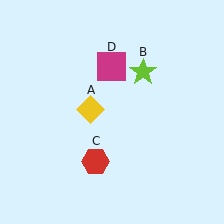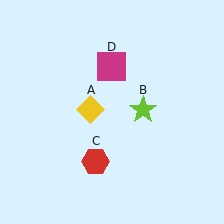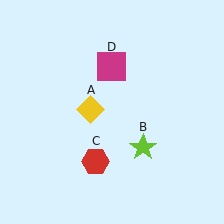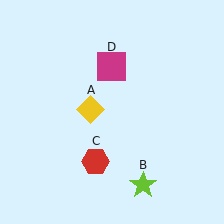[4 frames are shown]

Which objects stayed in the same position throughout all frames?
Yellow diamond (object A) and red hexagon (object C) and magenta square (object D) remained stationary.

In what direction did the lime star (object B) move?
The lime star (object B) moved down.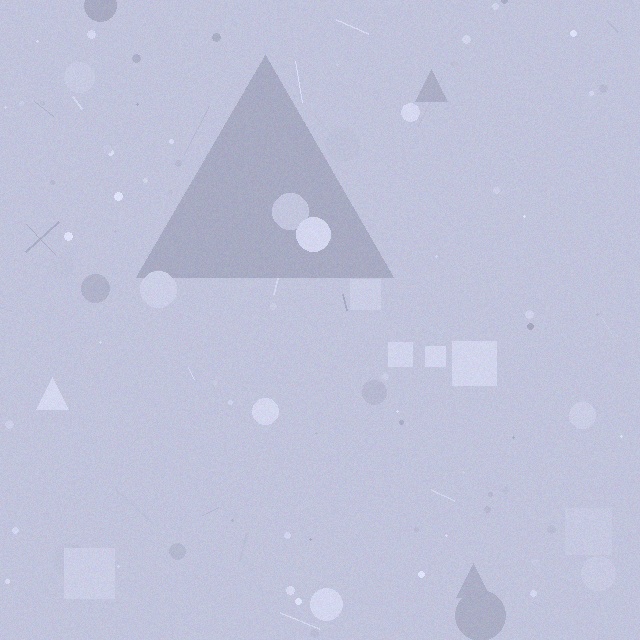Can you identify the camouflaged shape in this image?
The camouflaged shape is a triangle.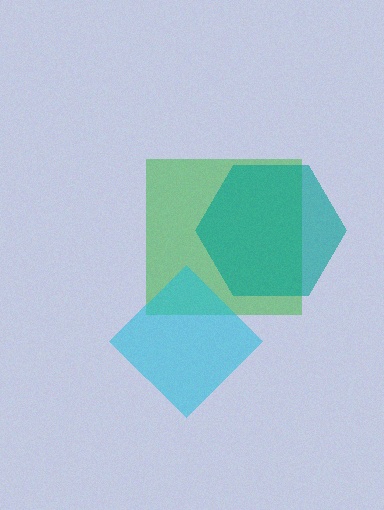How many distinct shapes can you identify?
There are 3 distinct shapes: a green square, a teal hexagon, a cyan diamond.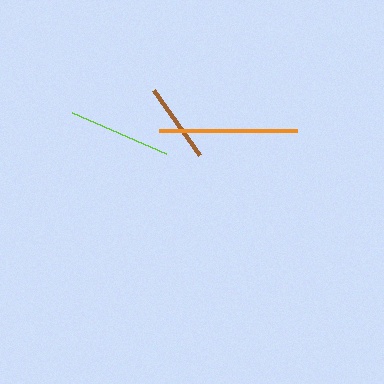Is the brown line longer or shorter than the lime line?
The lime line is longer than the brown line.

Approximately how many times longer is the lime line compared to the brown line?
The lime line is approximately 1.3 times the length of the brown line.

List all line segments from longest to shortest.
From longest to shortest: orange, lime, brown.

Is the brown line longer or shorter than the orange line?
The orange line is longer than the brown line.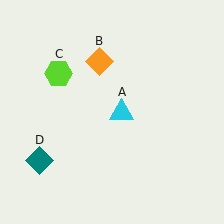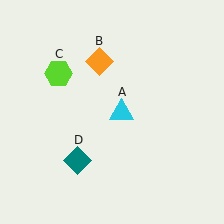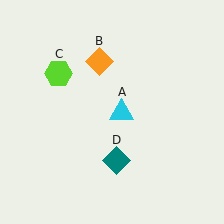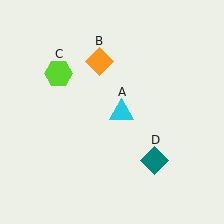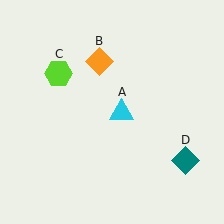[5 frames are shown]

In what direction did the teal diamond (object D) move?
The teal diamond (object D) moved right.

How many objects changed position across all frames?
1 object changed position: teal diamond (object D).